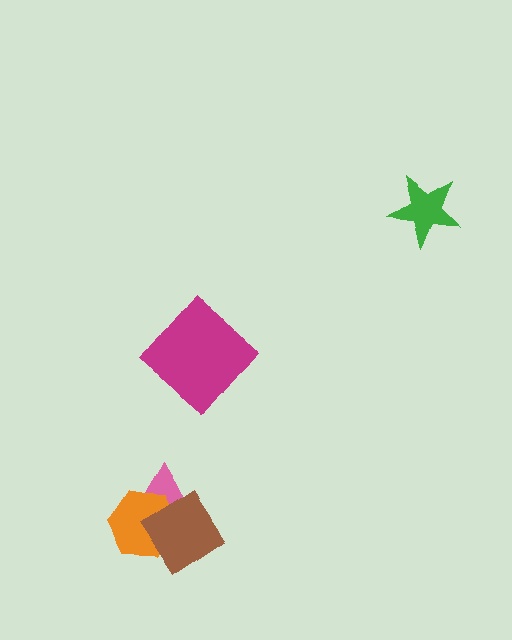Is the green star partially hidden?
No, no other shape covers it.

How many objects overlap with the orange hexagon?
2 objects overlap with the orange hexagon.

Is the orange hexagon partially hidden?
Yes, it is partially covered by another shape.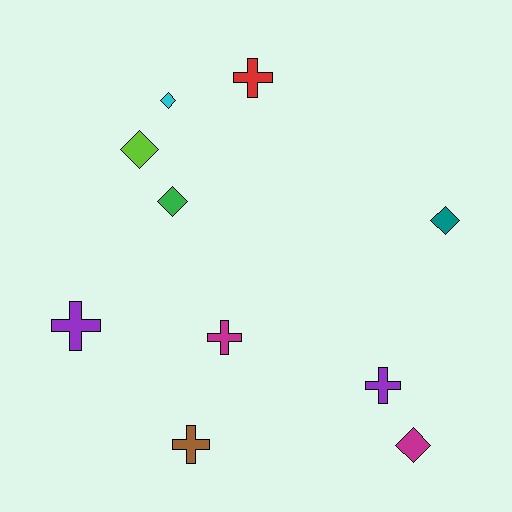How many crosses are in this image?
There are 5 crosses.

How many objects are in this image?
There are 10 objects.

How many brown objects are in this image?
There is 1 brown object.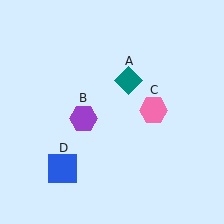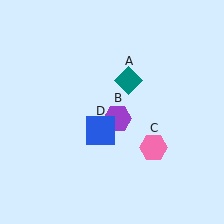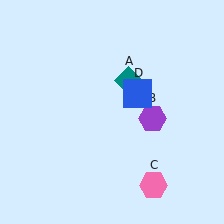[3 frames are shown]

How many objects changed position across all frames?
3 objects changed position: purple hexagon (object B), pink hexagon (object C), blue square (object D).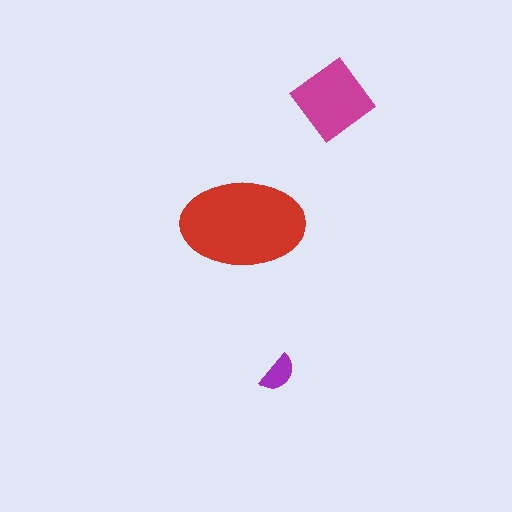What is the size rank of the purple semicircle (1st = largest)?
3rd.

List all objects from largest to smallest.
The red ellipse, the magenta diamond, the purple semicircle.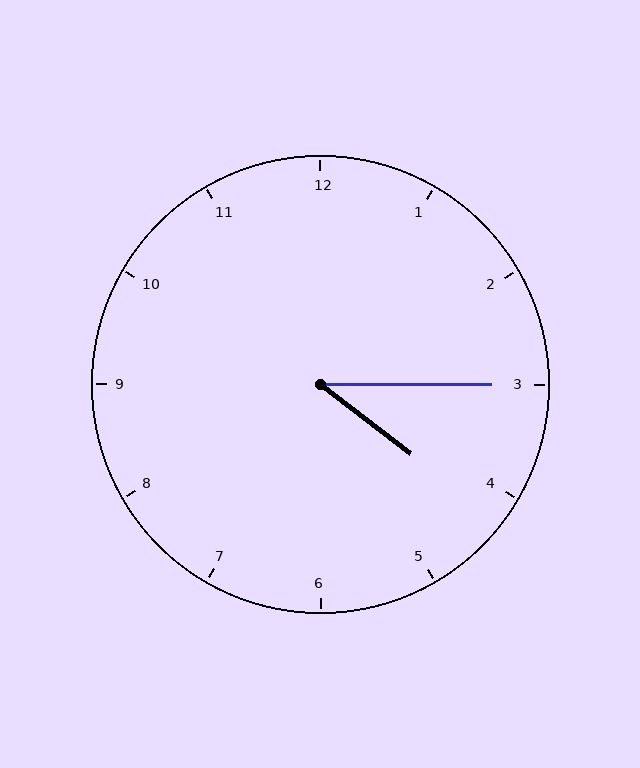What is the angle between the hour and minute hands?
Approximately 38 degrees.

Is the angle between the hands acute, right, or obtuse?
It is acute.